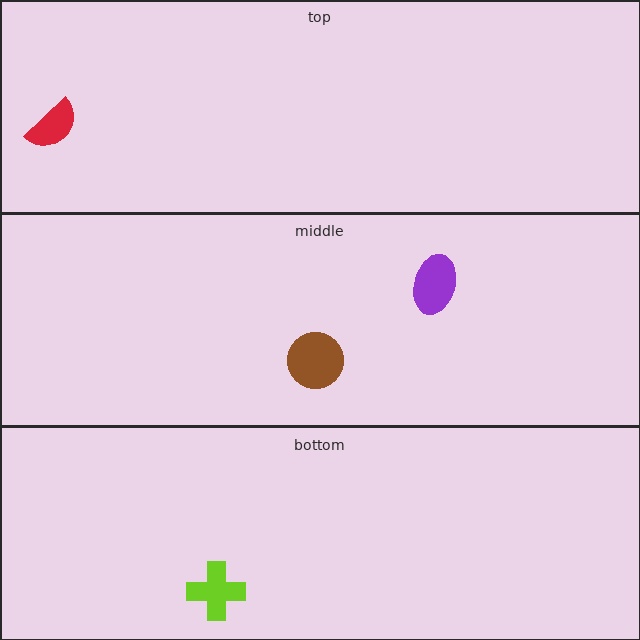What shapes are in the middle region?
The brown circle, the purple ellipse.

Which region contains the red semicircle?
The top region.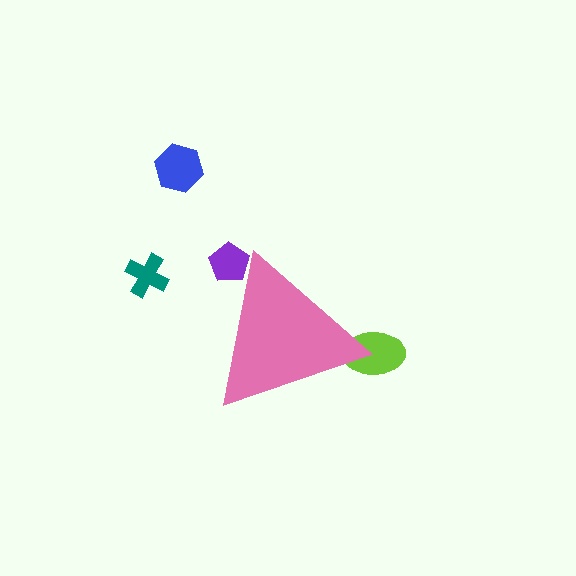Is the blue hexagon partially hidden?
No, the blue hexagon is fully visible.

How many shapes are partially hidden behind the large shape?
2 shapes are partially hidden.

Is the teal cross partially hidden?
No, the teal cross is fully visible.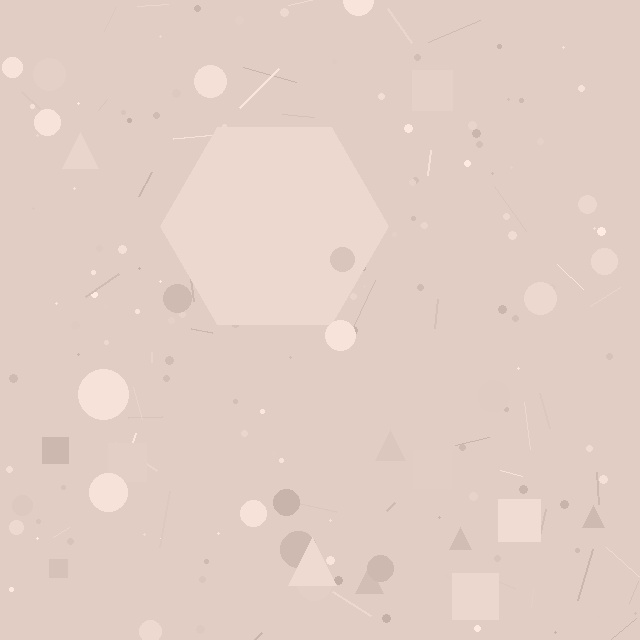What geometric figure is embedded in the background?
A hexagon is embedded in the background.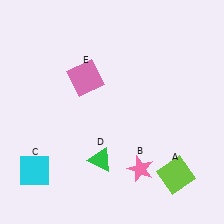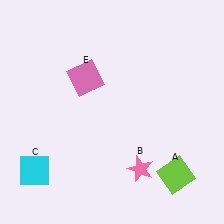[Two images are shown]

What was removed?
The green triangle (D) was removed in Image 2.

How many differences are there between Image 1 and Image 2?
There is 1 difference between the two images.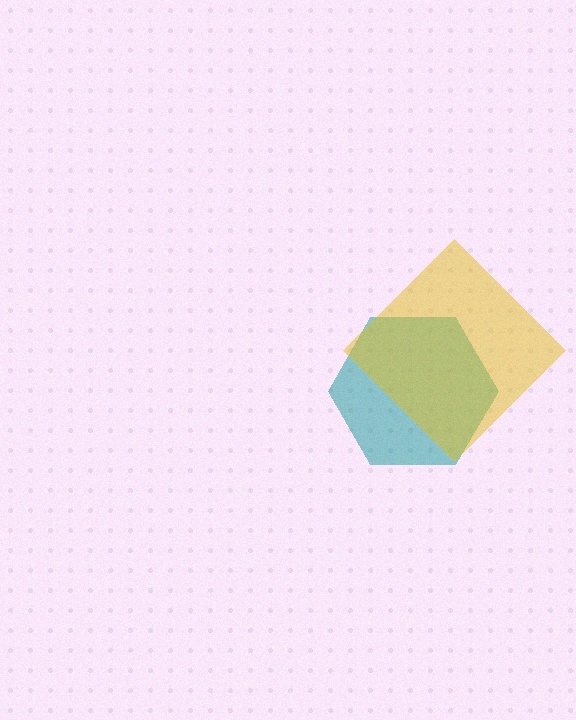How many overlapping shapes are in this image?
There are 2 overlapping shapes in the image.